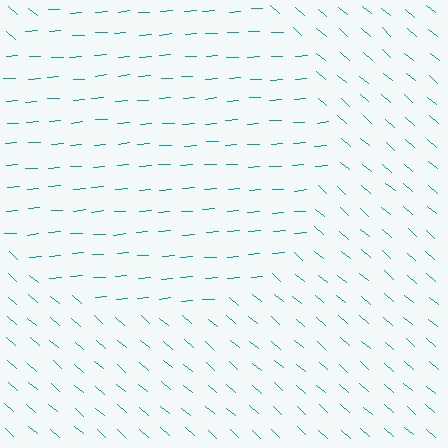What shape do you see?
I see a circle.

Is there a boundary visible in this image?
Yes, there is a texture boundary formed by a change in line orientation.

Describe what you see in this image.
The image is filled with small teal line segments. A circle region in the image has lines oriented differently from the surrounding lines, creating a visible texture boundary.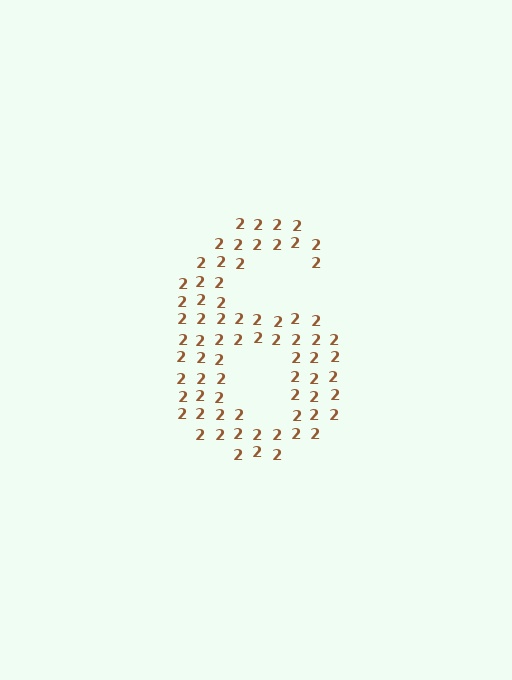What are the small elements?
The small elements are digit 2's.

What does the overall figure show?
The overall figure shows the digit 6.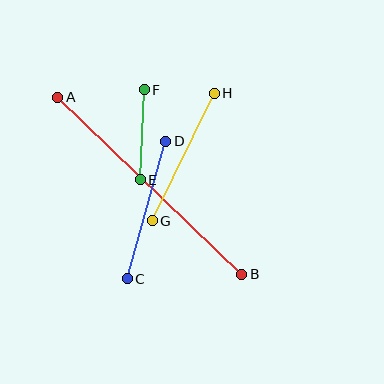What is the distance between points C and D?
The distance is approximately 143 pixels.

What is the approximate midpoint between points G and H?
The midpoint is at approximately (183, 157) pixels.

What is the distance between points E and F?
The distance is approximately 90 pixels.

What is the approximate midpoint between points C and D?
The midpoint is at approximately (146, 210) pixels.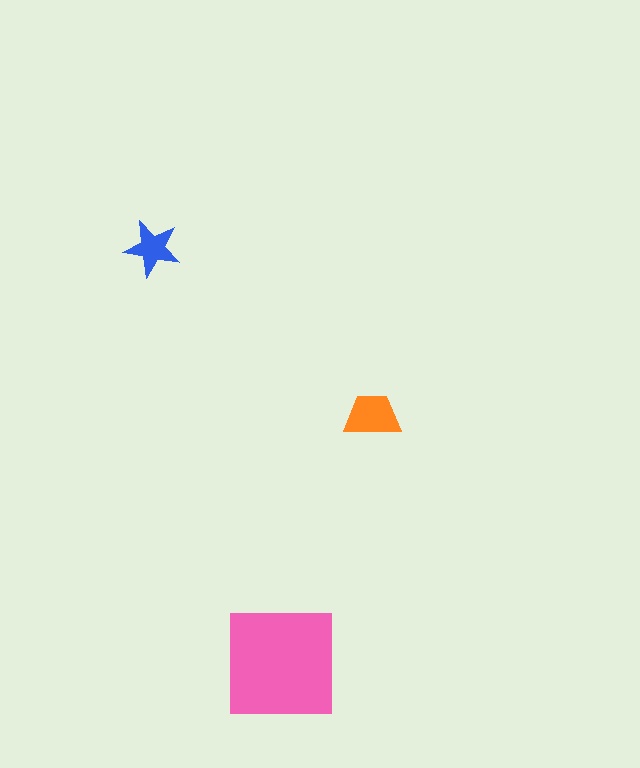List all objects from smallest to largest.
The blue star, the orange trapezoid, the pink square.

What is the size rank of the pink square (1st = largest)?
1st.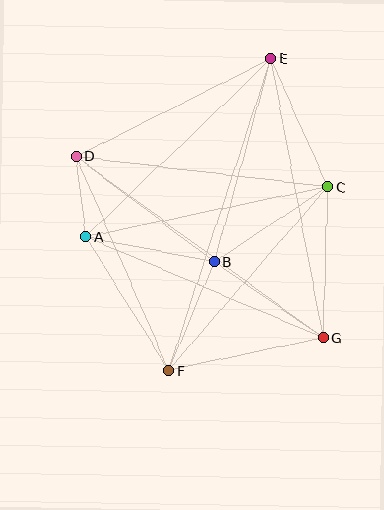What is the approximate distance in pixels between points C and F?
The distance between C and F is approximately 243 pixels.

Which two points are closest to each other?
Points A and D are closest to each other.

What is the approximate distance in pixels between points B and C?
The distance between B and C is approximately 136 pixels.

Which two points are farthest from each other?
Points E and F are farthest from each other.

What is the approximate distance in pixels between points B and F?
The distance between B and F is approximately 118 pixels.